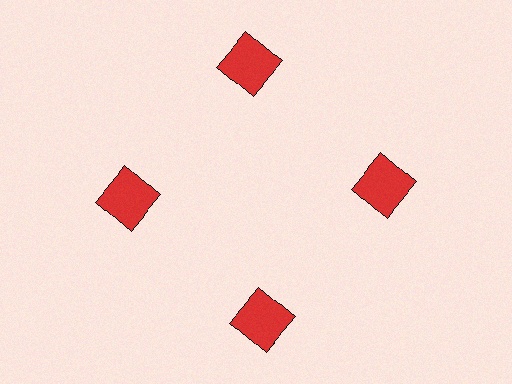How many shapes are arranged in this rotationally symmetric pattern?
There are 4 shapes, arranged in 4 groups of 1.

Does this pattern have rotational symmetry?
Yes, this pattern has 4-fold rotational symmetry. It looks the same after rotating 90 degrees around the center.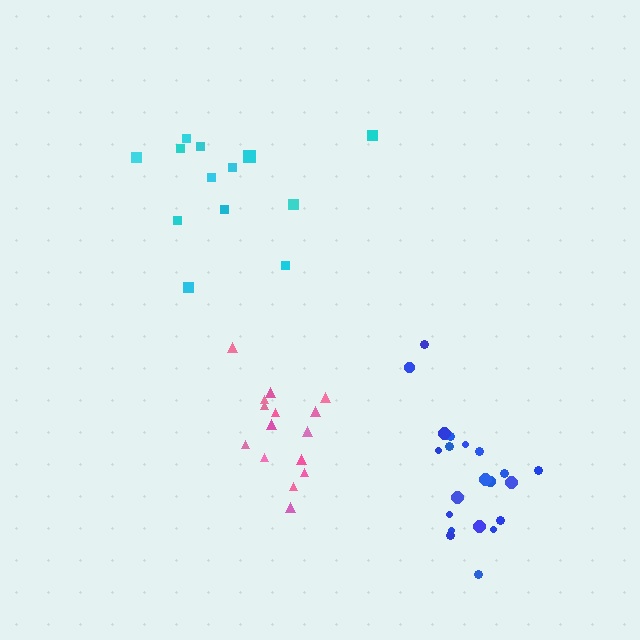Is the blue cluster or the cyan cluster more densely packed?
Blue.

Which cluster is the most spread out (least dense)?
Cyan.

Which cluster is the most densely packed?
Pink.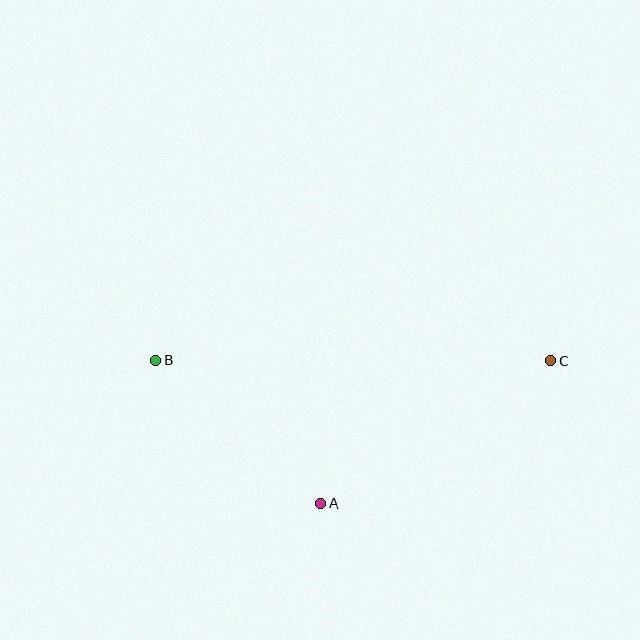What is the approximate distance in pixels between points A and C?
The distance between A and C is approximately 270 pixels.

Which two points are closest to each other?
Points A and B are closest to each other.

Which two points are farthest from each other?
Points B and C are farthest from each other.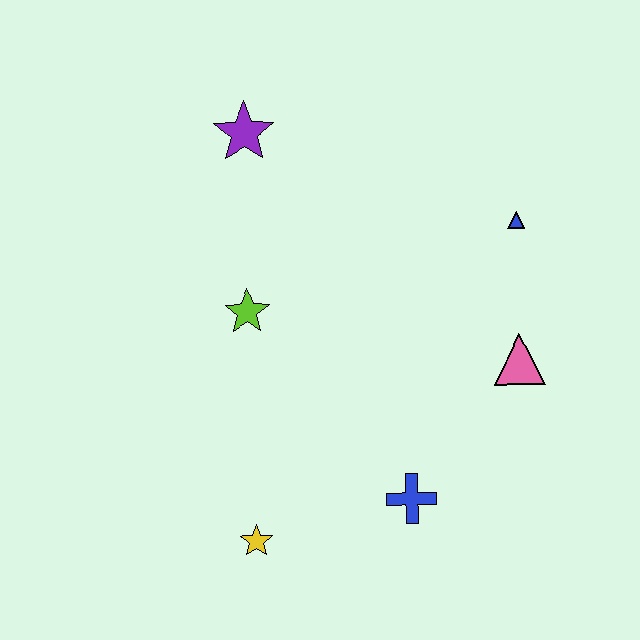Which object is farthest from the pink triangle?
The purple star is farthest from the pink triangle.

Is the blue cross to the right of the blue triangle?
No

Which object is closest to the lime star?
The purple star is closest to the lime star.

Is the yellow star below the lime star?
Yes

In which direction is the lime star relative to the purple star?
The lime star is below the purple star.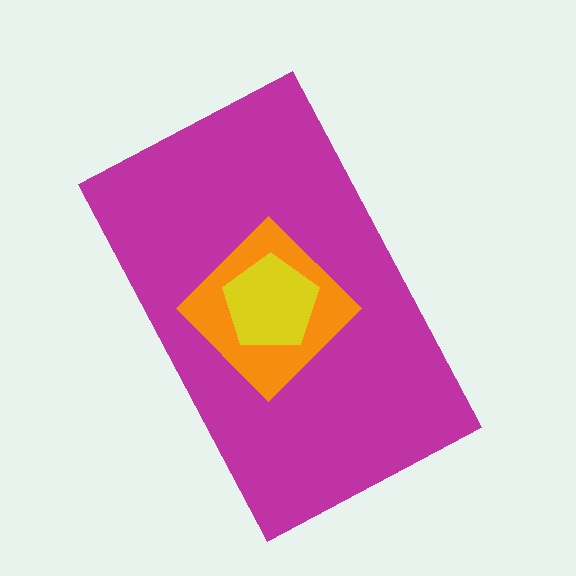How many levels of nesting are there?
3.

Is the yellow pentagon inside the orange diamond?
Yes.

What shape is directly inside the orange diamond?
The yellow pentagon.